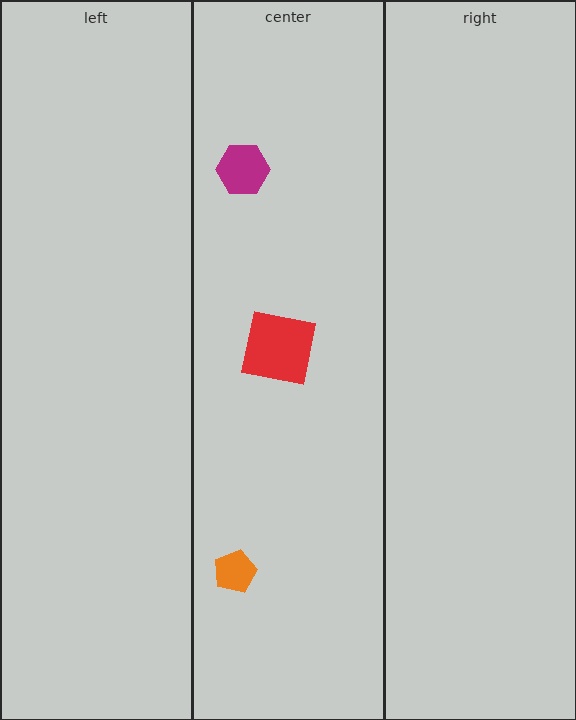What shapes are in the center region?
The orange pentagon, the magenta hexagon, the red square.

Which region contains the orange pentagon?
The center region.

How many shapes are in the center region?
3.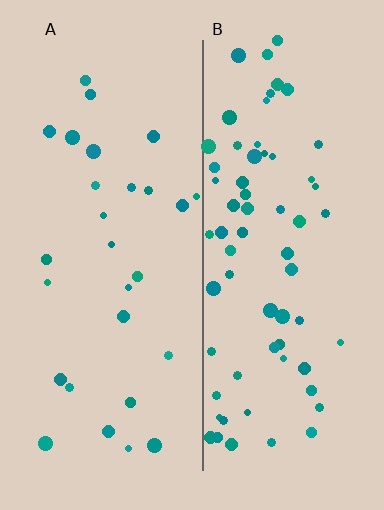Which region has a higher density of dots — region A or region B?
B (the right).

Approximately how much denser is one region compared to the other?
Approximately 2.5× — region B over region A.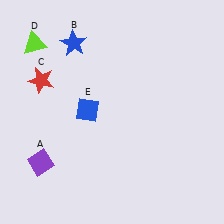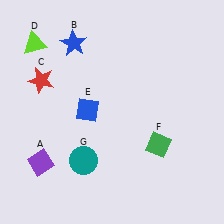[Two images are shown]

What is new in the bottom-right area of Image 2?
A green diamond (F) was added in the bottom-right area of Image 2.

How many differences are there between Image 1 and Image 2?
There are 2 differences between the two images.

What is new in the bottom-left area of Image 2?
A teal circle (G) was added in the bottom-left area of Image 2.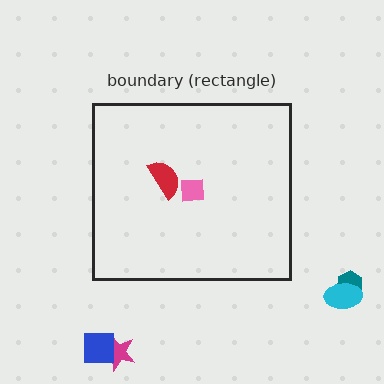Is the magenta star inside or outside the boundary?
Outside.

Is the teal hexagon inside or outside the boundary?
Outside.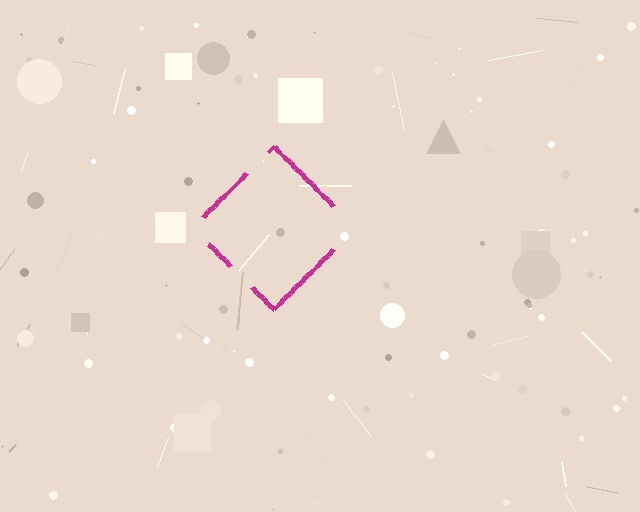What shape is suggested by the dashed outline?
The dashed outline suggests a diamond.